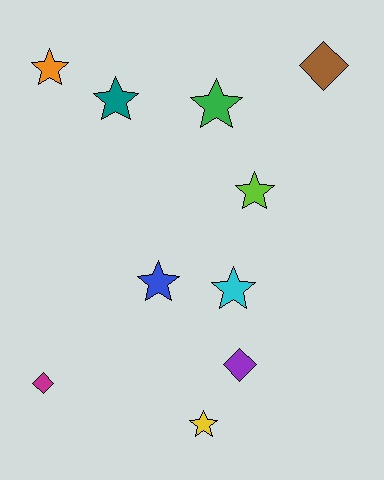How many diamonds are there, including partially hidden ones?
There are 3 diamonds.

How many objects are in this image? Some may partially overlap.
There are 10 objects.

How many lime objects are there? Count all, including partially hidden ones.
There is 1 lime object.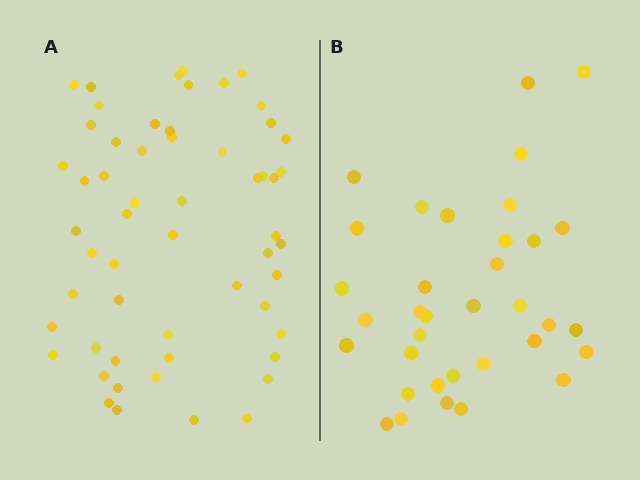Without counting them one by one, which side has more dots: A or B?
Region A (the left region) has more dots.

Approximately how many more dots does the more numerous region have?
Region A has approximately 20 more dots than region B.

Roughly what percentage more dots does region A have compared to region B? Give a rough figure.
About 60% more.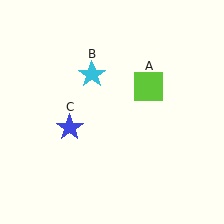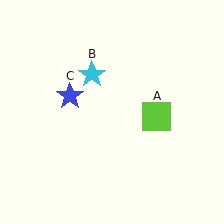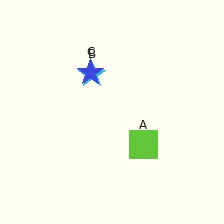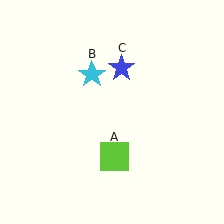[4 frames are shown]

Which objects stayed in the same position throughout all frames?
Cyan star (object B) remained stationary.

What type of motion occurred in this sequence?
The lime square (object A), blue star (object C) rotated clockwise around the center of the scene.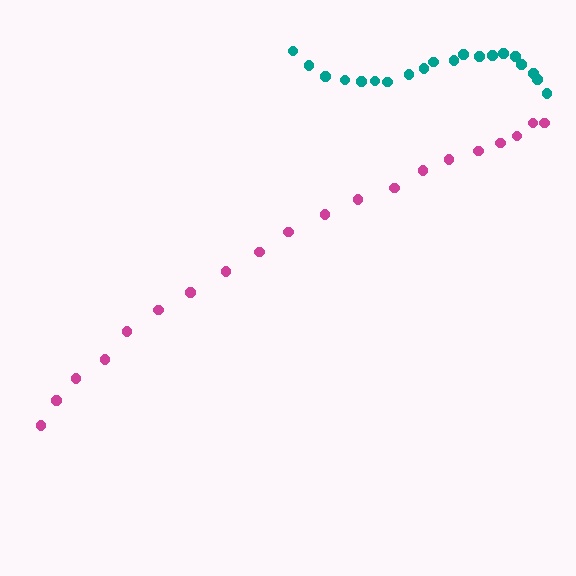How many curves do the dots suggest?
There are 2 distinct paths.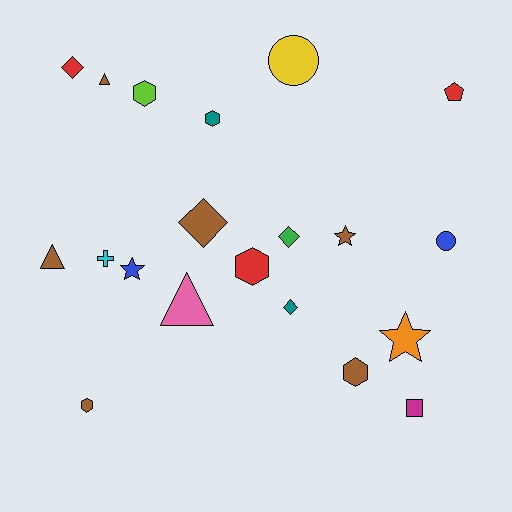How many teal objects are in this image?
There are 2 teal objects.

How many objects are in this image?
There are 20 objects.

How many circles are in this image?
There are 2 circles.